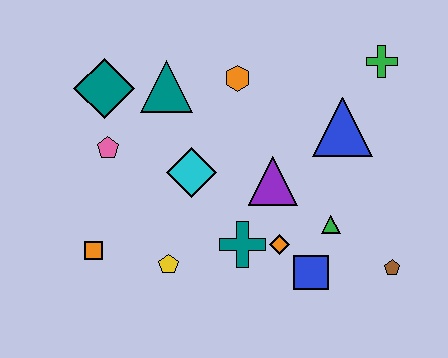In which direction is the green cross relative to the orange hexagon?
The green cross is to the right of the orange hexagon.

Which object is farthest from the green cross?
The orange square is farthest from the green cross.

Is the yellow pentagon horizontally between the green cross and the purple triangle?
No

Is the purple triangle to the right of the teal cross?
Yes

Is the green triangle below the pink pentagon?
Yes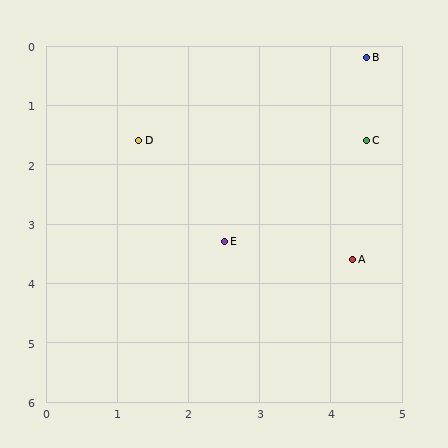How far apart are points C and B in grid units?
Points C and B are about 1.4 grid units apart.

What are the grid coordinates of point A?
Point A is at approximately (4.3, 3.6).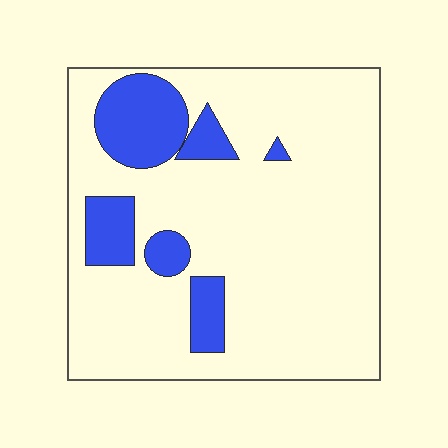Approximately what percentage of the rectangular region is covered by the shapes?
Approximately 20%.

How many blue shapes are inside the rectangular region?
6.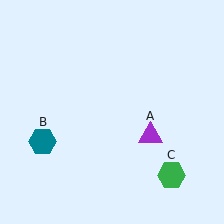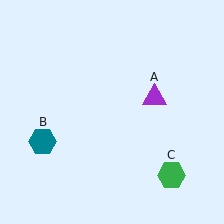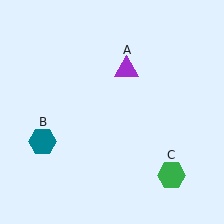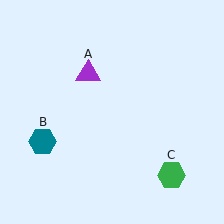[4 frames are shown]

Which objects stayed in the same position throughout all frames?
Teal hexagon (object B) and green hexagon (object C) remained stationary.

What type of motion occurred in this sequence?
The purple triangle (object A) rotated counterclockwise around the center of the scene.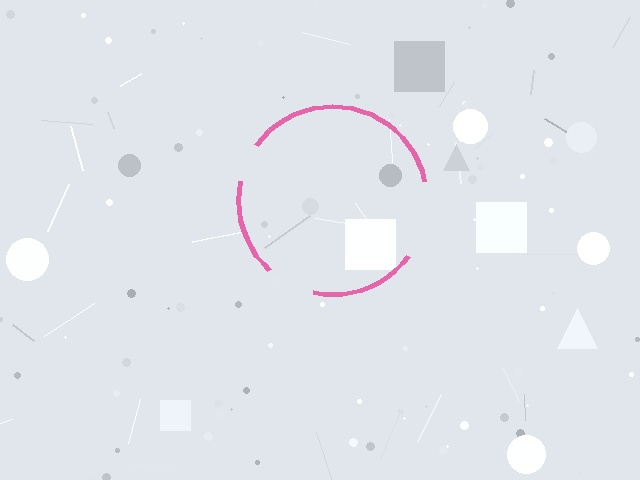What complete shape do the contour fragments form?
The contour fragments form a circle.